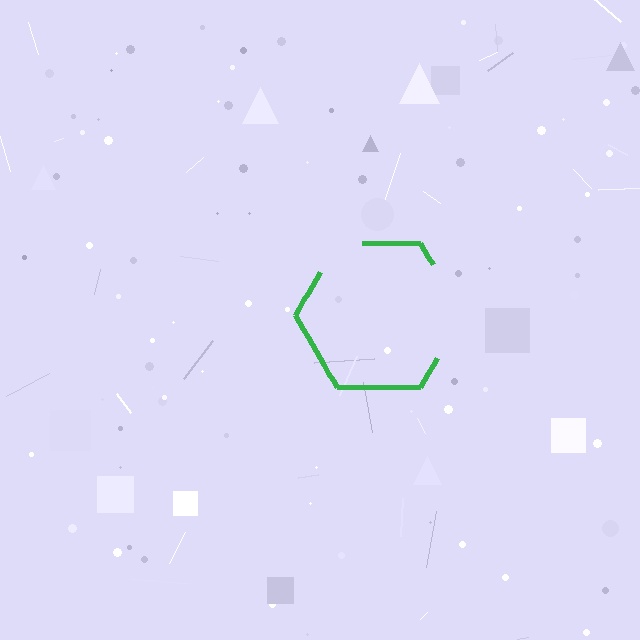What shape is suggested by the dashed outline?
The dashed outline suggests a hexagon.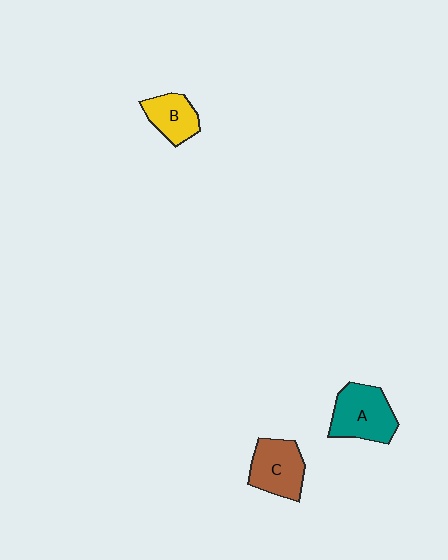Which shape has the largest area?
Shape A (teal).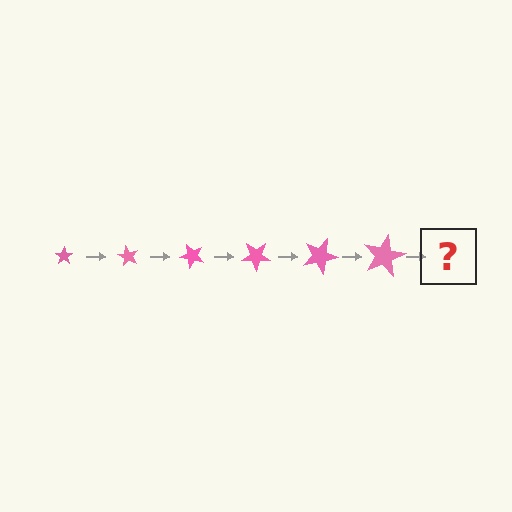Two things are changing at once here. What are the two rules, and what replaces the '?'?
The two rules are that the star grows larger each step and it rotates 60 degrees each step. The '?' should be a star, larger than the previous one and rotated 360 degrees from the start.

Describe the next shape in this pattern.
It should be a star, larger than the previous one and rotated 360 degrees from the start.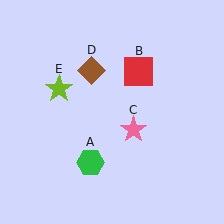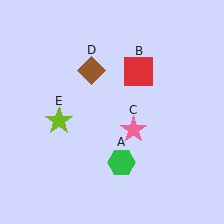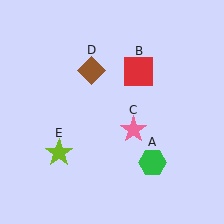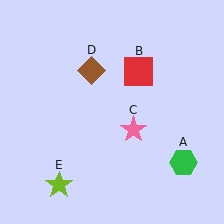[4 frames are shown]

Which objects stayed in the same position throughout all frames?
Red square (object B) and pink star (object C) and brown diamond (object D) remained stationary.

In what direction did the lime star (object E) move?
The lime star (object E) moved down.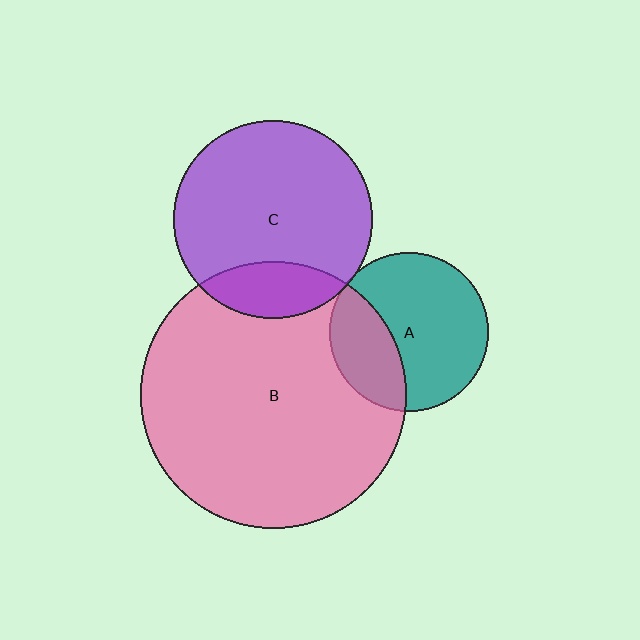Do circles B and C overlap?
Yes.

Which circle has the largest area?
Circle B (pink).